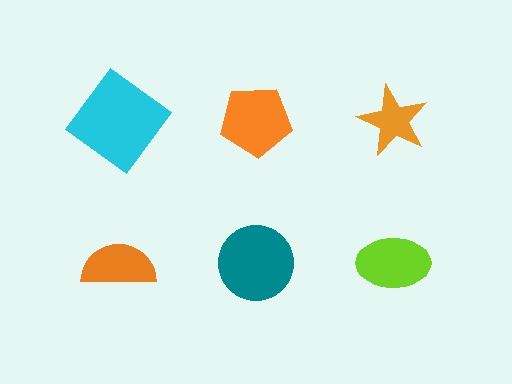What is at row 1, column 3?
An orange star.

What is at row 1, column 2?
An orange pentagon.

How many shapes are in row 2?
3 shapes.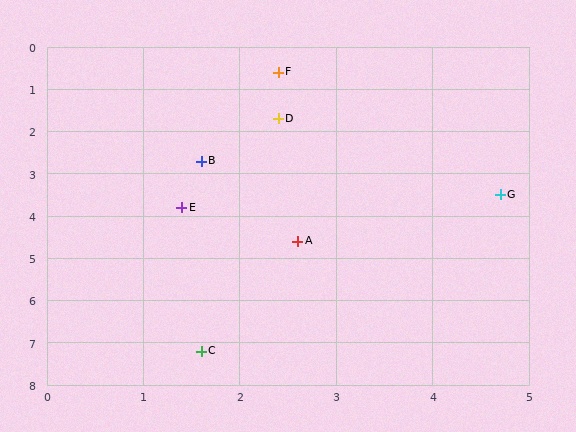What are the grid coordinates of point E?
Point E is at approximately (1.4, 3.8).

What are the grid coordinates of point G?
Point G is at approximately (4.7, 3.5).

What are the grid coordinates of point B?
Point B is at approximately (1.6, 2.7).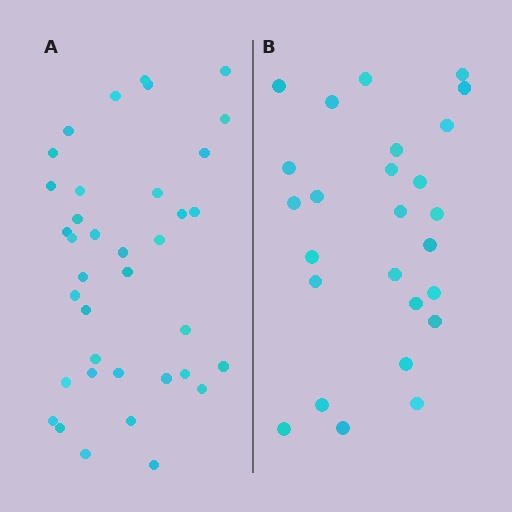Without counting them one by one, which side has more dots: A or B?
Region A (the left region) has more dots.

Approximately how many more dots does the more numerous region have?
Region A has roughly 12 or so more dots than region B.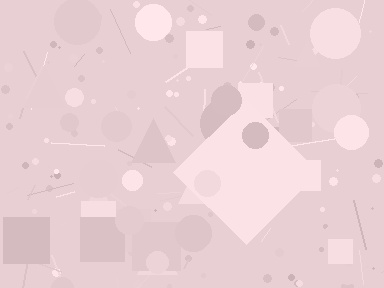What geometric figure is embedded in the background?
A diamond is embedded in the background.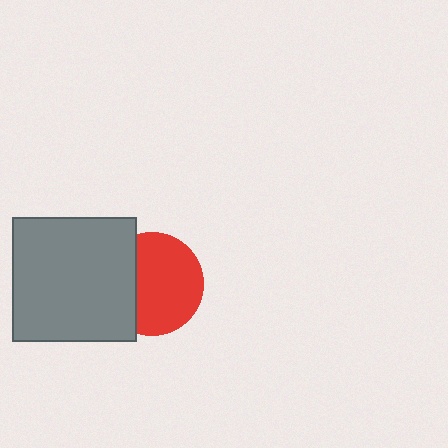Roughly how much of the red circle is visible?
Most of it is visible (roughly 68%).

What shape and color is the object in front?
The object in front is a gray square.